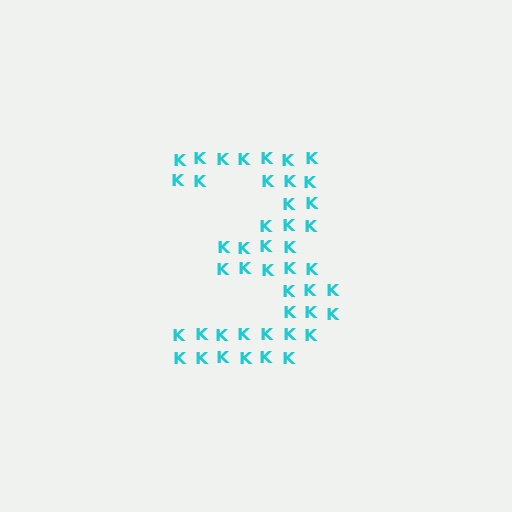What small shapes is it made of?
It is made of small letter K's.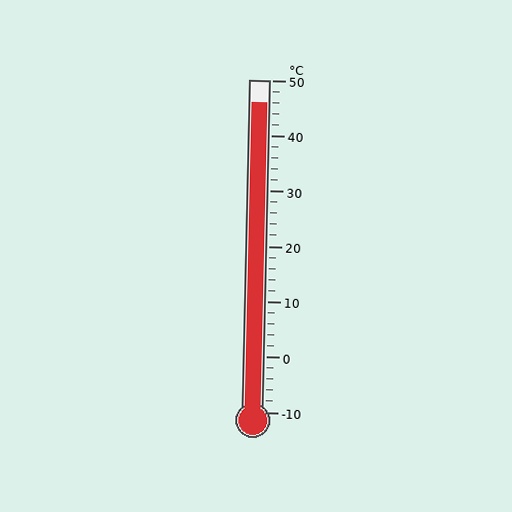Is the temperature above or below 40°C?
The temperature is above 40°C.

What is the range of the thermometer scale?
The thermometer scale ranges from -10°C to 50°C.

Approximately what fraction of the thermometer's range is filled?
The thermometer is filled to approximately 95% of its range.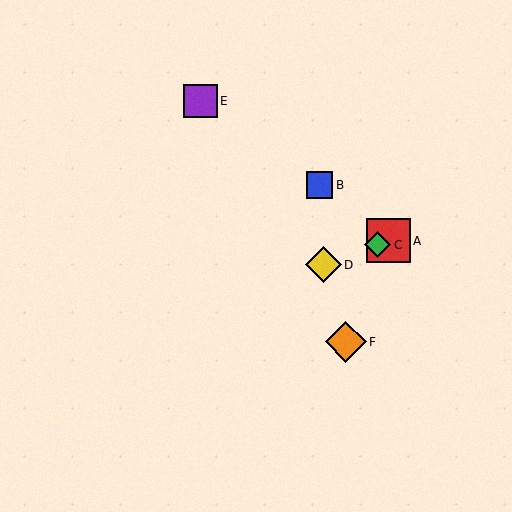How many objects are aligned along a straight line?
3 objects (A, C, D) are aligned along a straight line.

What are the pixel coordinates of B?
Object B is at (319, 185).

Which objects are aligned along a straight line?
Objects A, C, D are aligned along a straight line.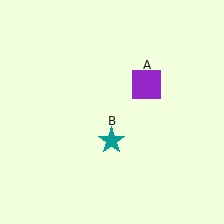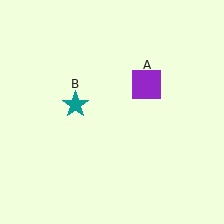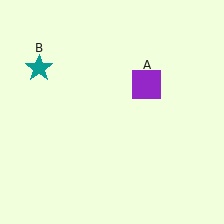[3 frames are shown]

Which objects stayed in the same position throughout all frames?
Purple square (object A) remained stationary.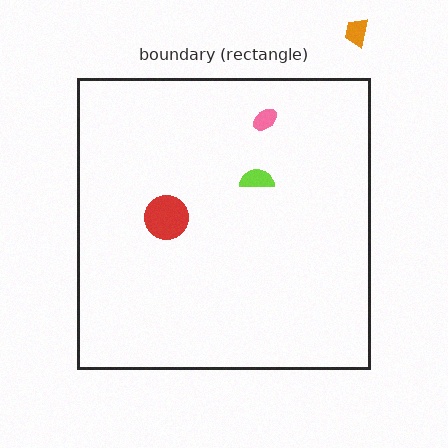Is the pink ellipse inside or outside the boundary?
Inside.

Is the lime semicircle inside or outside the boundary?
Inside.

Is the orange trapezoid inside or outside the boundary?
Outside.